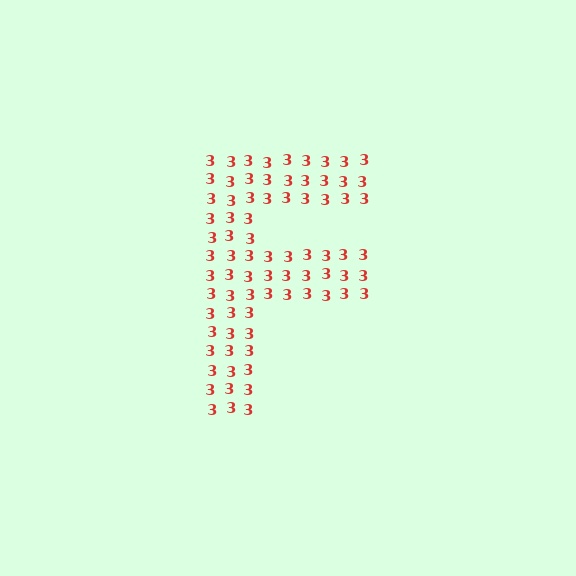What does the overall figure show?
The overall figure shows the letter F.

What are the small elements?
The small elements are digit 3's.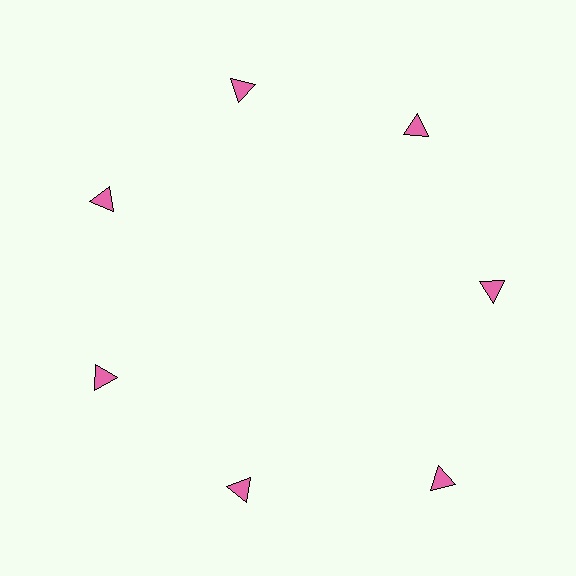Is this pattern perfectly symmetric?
No. The 7 pink triangles are arranged in a ring, but one element near the 5 o'clock position is pushed outward from the center, breaking the 7-fold rotational symmetry.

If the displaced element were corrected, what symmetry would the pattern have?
It would have 7-fold rotational symmetry — the pattern would map onto itself every 51 degrees.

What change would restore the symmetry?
The symmetry would be restored by moving it inward, back onto the ring so that all 7 triangles sit at equal angles and equal distance from the center.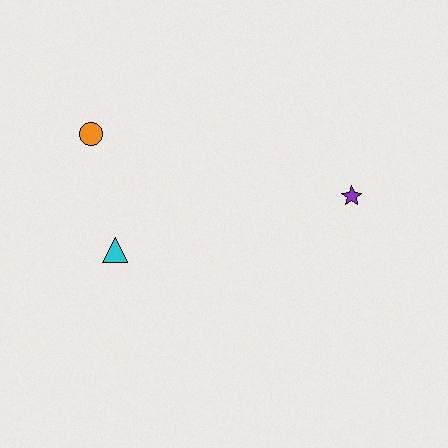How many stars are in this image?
There is 1 star.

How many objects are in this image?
There are 3 objects.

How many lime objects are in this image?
There are no lime objects.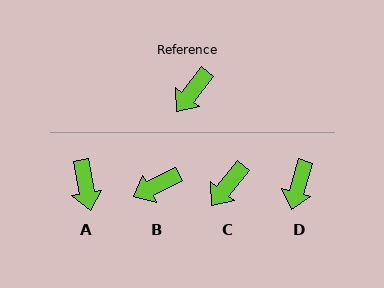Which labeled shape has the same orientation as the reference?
C.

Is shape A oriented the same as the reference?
No, it is off by about 48 degrees.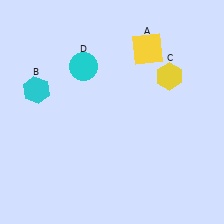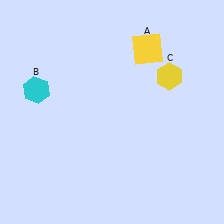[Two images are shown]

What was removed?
The cyan circle (D) was removed in Image 2.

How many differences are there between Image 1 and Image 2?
There is 1 difference between the two images.